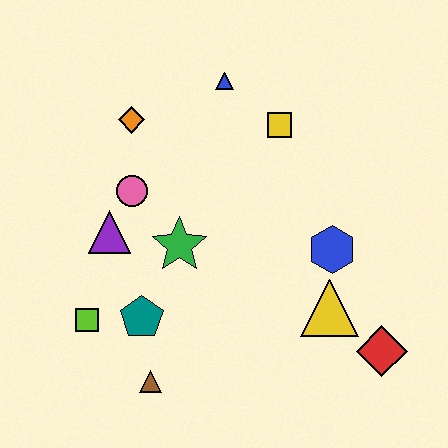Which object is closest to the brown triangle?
The teal pentagon is closest to the brown triangle.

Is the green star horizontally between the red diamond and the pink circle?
Yes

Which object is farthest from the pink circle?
The red diamond is farthest from the pink circle.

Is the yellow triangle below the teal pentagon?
No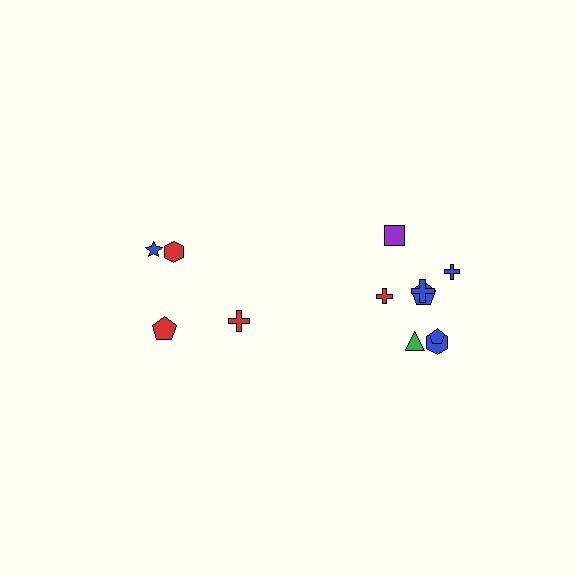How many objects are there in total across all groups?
There are 12 objects.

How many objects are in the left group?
There are 4 objects.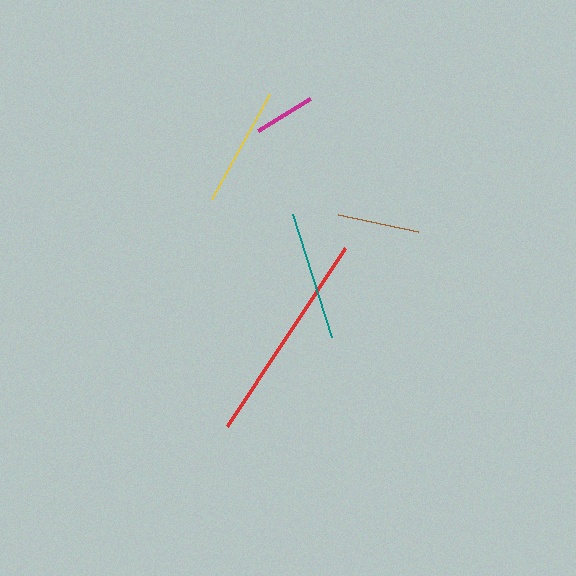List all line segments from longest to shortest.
From longest to shortest: red, teal, yellow, brown, magenta.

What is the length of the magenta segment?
The magenta segment is approximately 61 pixels long.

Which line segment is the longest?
The red line is the longest at approximately 213 pixels.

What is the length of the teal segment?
The teal segment is approximately 129 pixels long.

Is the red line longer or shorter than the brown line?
The red line is longer than the brown line.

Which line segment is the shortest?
The magenta line is the shortest at approximately 61 pixels.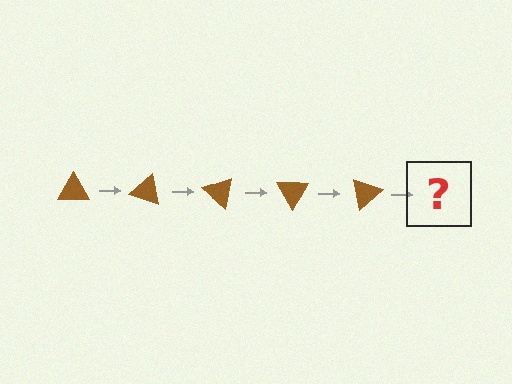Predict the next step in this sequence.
The next step is a brown triangle rotated 100 degrees.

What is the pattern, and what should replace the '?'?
The pattern is that the triangle rotates 20 degrees each step. The '?' should be a brown triangle rotated 100 degrees.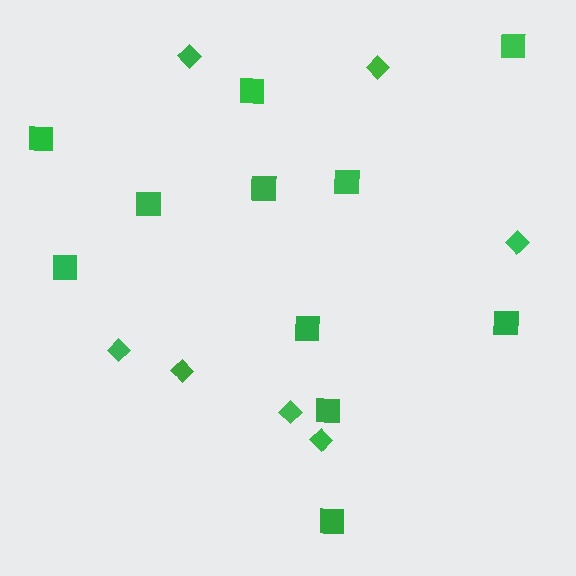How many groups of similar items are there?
There are 2 groups: one group of diamonds (7) and one group of squares (11).